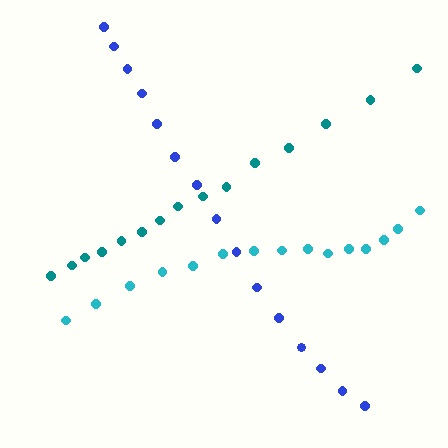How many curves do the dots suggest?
There are 3 distinct paths.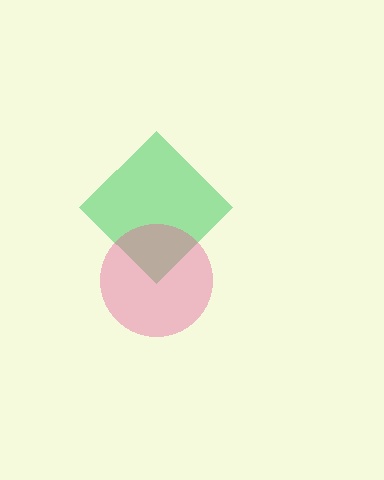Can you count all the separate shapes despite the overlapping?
Yes, there are 2 separate shapes.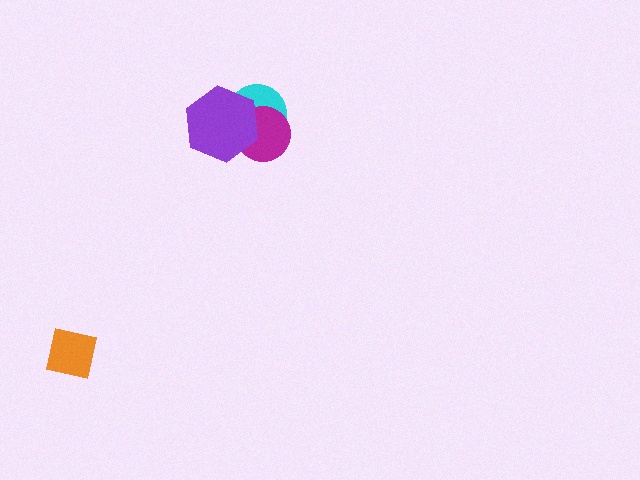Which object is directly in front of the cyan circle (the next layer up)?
The magenta circle is directly in front of the cyan circle.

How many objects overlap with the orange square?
0 objects overlap with the orange square.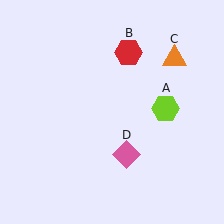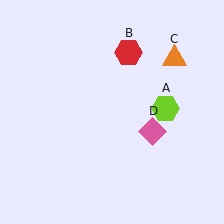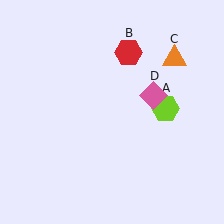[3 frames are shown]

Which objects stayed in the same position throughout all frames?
Lime hexagon (object A) and red hexagon (object B) and orange triangle (object C) remained stationary.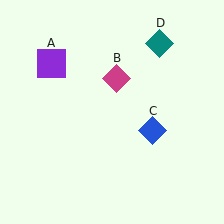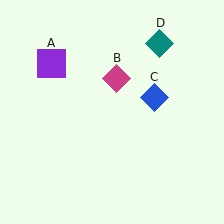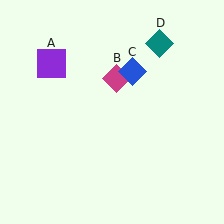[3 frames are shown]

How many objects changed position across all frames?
1 object changed position: blue diamond (object C).